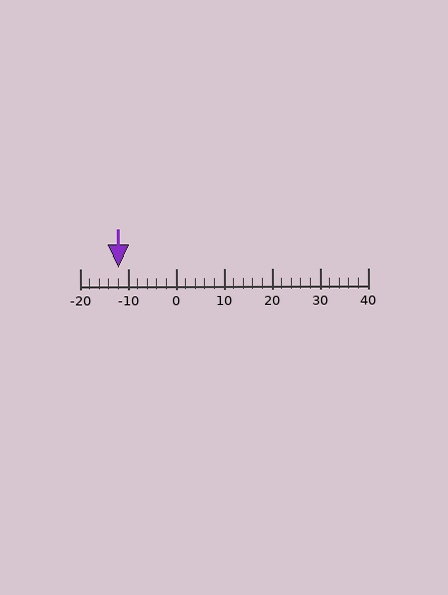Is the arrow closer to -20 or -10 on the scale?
The arrow is closer to -10.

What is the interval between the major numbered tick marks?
The major tick marks are spaced 10 units apart.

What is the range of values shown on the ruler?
The ruler shows values from -20 to 40.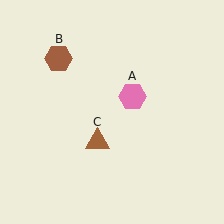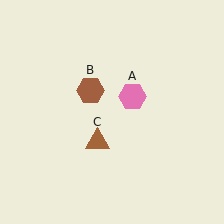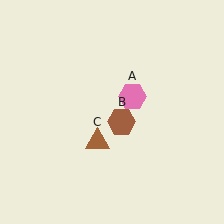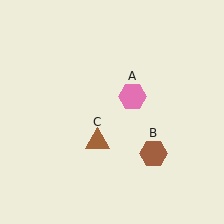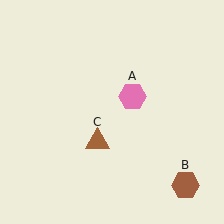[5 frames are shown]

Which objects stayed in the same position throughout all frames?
Pink hexagon (object A) and brown triangle (object C) remained stationary.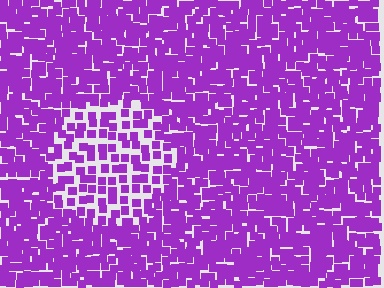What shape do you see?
I see a circle.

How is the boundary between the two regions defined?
The boundary is defined by a change in element density (approximately 2.0x ratio). All elements are the same color, size, and shape.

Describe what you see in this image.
The image contains small purple elements arranged at two different densities. A circle-shaped region is visible where the elements are less densely packed than the surrounding area.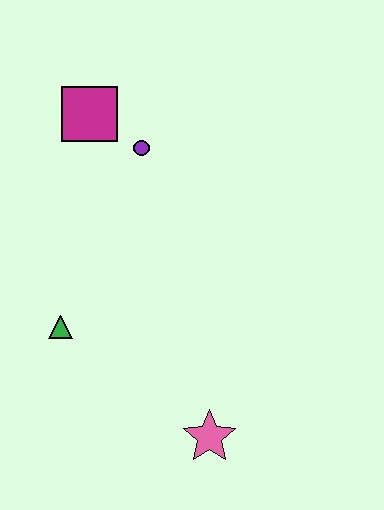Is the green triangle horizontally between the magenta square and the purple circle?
No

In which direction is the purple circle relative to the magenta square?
The purple circle is to the right of the magenta square.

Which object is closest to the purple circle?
The magenta square is closest to the purple circle.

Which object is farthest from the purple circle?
The pink star is farthest from the purple circle.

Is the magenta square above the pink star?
Yes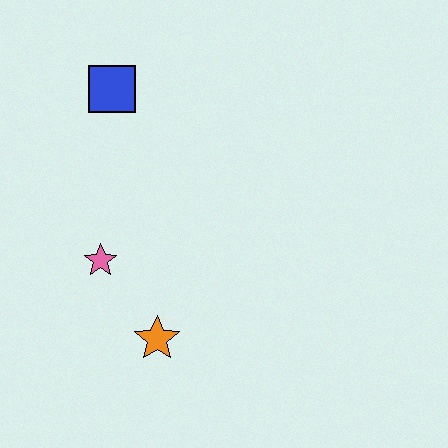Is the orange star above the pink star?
No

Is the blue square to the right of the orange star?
No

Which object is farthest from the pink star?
The blue square is farthest from the pink star.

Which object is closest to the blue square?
The pink star is closest to the blue square.